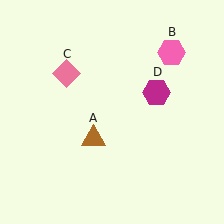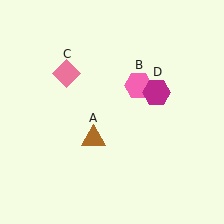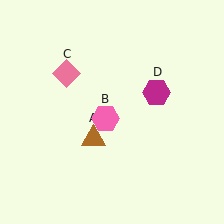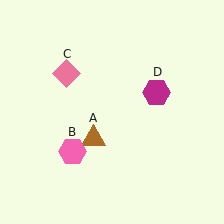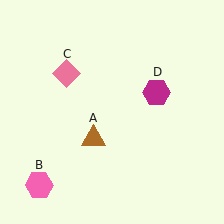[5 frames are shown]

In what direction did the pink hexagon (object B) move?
The pink hexagon (object B) moved down and to the left.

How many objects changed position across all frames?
1 object changed position: pink hexagon (object B).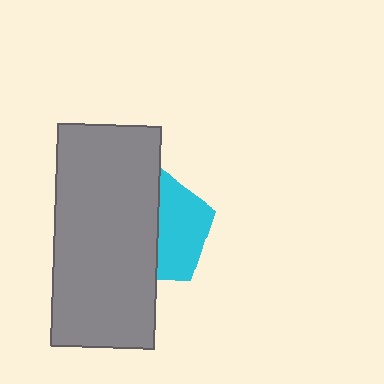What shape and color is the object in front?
The object in front is a gray rectangle.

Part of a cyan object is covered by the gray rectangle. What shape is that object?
It is a pentagon.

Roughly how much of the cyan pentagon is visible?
About half of it is visible (roughly 47%).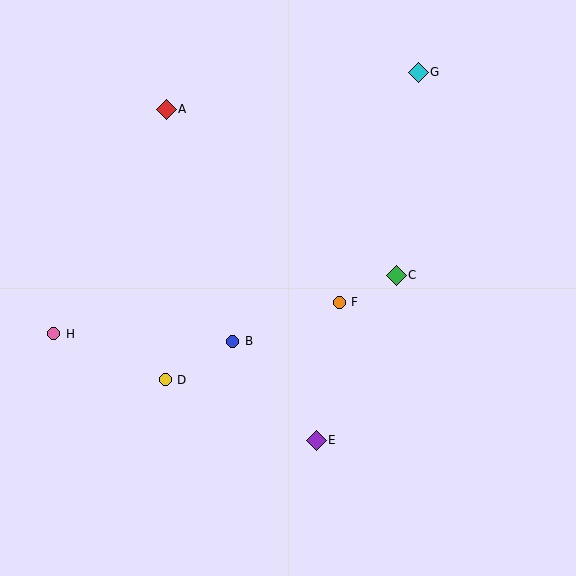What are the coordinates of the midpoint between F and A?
The midpoint between F and A is at (253, 206).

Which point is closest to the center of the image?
Point F at (339, 302) is closest to the center.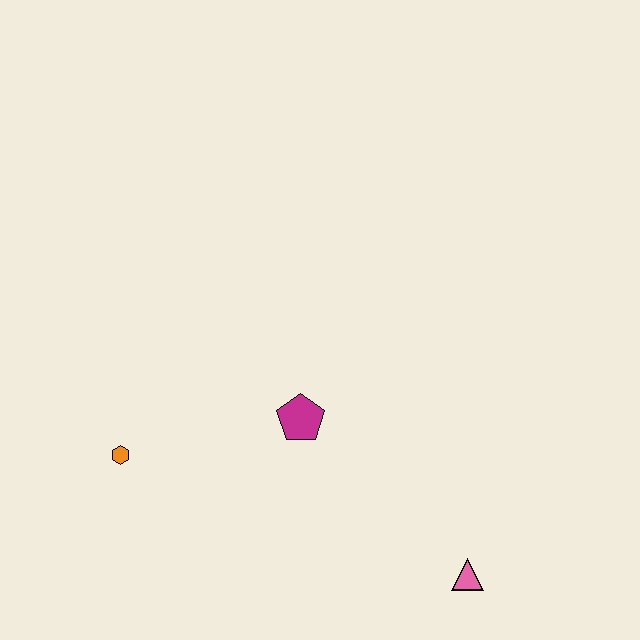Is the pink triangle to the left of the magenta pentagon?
No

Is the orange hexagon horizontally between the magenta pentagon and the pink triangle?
No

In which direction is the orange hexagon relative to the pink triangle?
The orange hexagon is to the left of the pink triangle.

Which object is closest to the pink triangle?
The magenta pentagon is closest to the pink triangle.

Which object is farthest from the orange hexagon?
The pink triangle is farthest from the orange hexagon.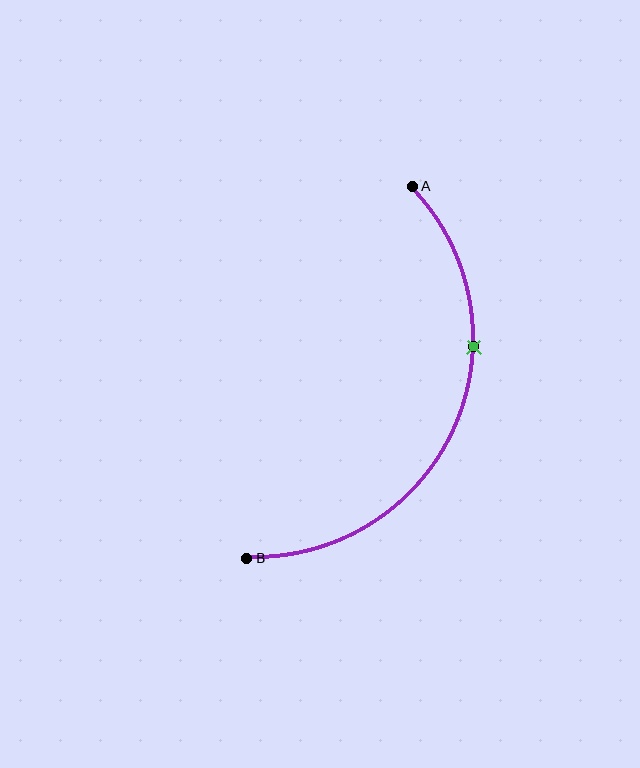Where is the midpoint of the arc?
The arc midpoint is the point on the curve farthest from the straight line joining A and B. It sits to the right of that line.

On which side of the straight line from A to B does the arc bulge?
The arc bulges to the right of the straight line connecting A and B.